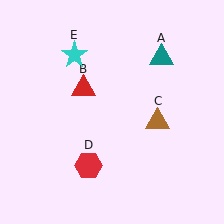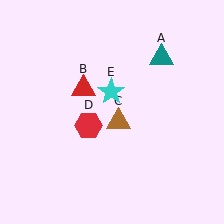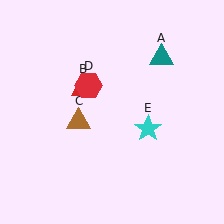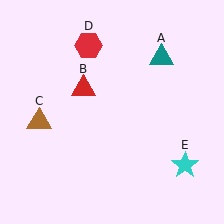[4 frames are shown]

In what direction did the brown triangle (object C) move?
The brown triangle (object C) moved left.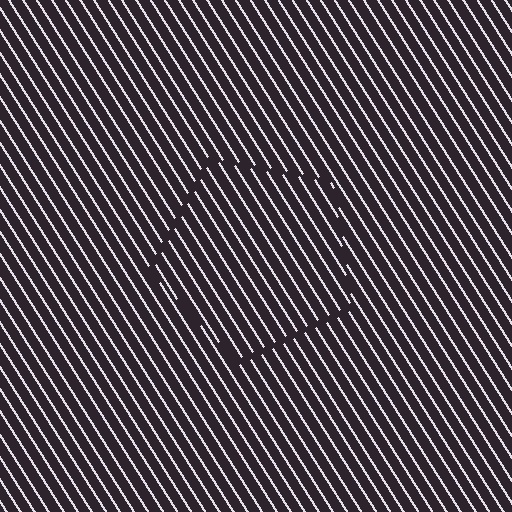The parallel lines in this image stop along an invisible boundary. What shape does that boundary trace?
An illusory pentagon. The interior of the shape contains the same grating, shifted by half a period — the contour is defined by the phase discontinuity where line-ends from the inner and outer gratings abut.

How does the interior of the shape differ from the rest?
The interior of the shape contains the same grating, shifted by half a period — the contour is defined by the phase discontinuity where line-ends from the inner and outer gratings abut.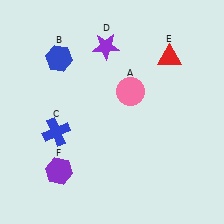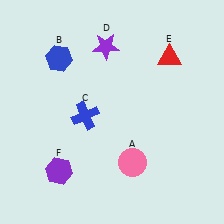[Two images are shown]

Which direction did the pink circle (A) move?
The pink circle (A) moved down.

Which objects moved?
The objects that moved are: the pink circle (A), the blue cross (C).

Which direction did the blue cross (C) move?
The blue cross (C) moved right.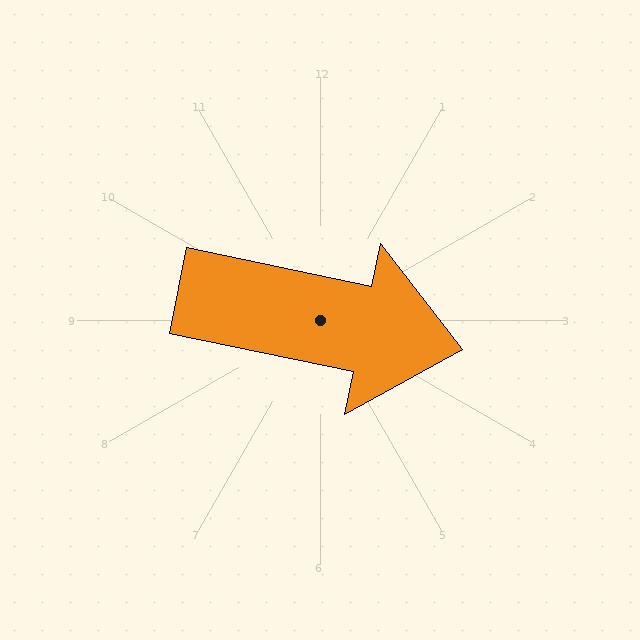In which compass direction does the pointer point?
East.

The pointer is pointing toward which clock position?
Roughly 3 o'clock.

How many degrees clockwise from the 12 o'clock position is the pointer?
Approximately 102 degrees.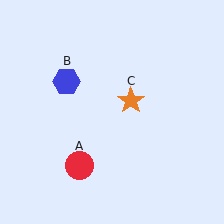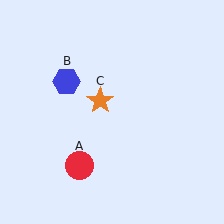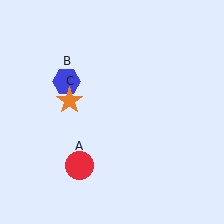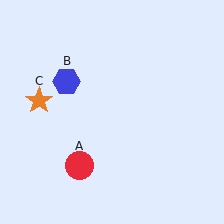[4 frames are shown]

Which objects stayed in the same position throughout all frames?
Red circle (object A) and blue hexagon (object B) remained stationary.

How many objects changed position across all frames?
1 object changed position: orange star (object C).